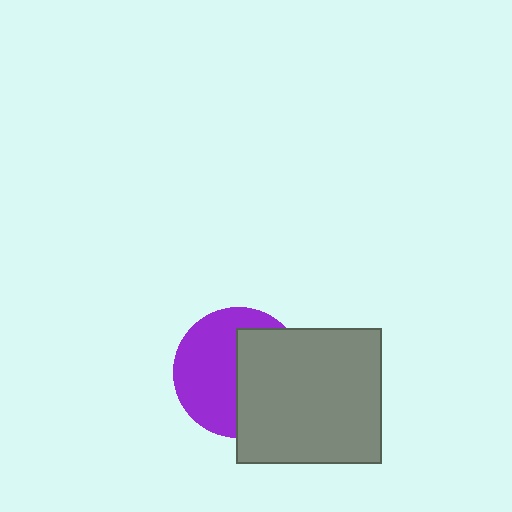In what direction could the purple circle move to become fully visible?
The purple circle could move left. That would shift it out from behind the gray rectangle entirely.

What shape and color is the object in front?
The object in front is a gray rectangle.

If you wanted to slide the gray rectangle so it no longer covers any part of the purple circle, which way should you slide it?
Slide it right — that is the most direct way to separate the two shapes.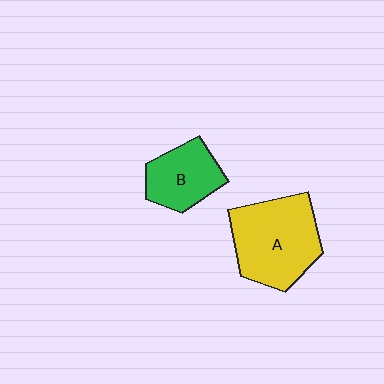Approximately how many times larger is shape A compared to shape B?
Approximately 1.6 times.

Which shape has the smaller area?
Shape B (green).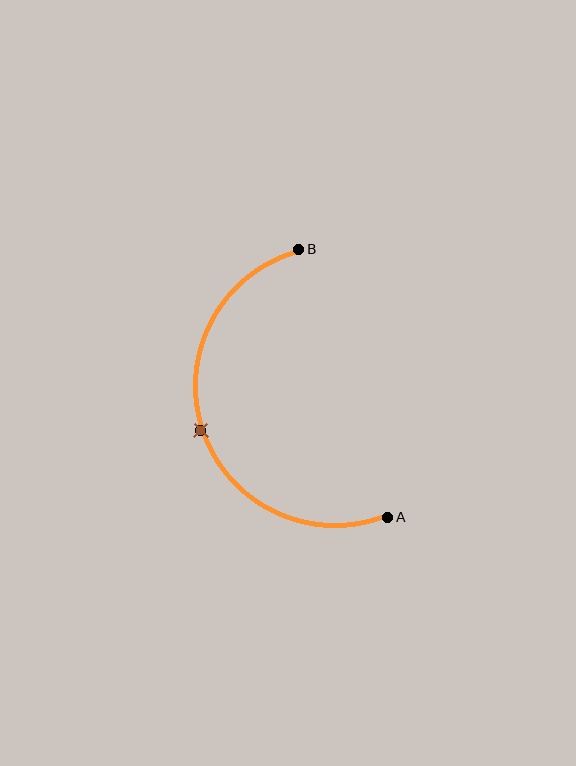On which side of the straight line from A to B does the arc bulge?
The arc bulges to the left of the straight line connecting A and B.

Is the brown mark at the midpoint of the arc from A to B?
Yes. The brown mark lies on the arc at equal arc-length from both A and B — it is the arc midpoint.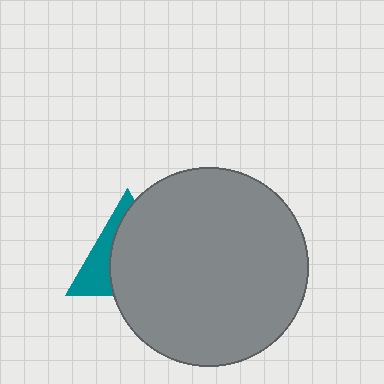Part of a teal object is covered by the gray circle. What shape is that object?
It is a triangle.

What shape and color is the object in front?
The object in front is a gray circle.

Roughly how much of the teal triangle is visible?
A small part of it is visible (roughly 33%).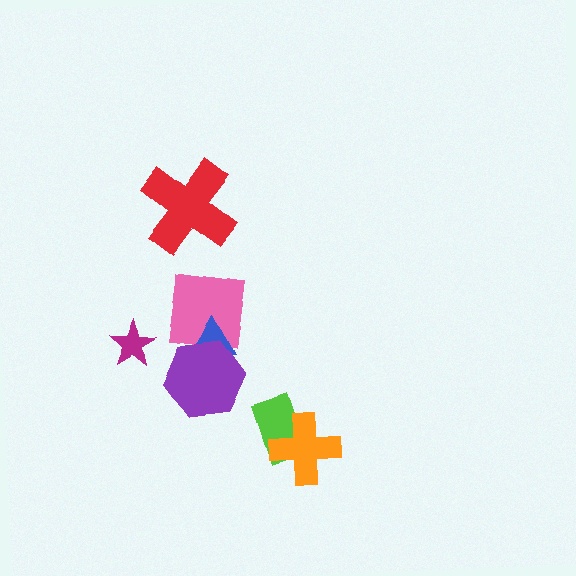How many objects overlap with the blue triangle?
2 objects overlap with the blue triangle.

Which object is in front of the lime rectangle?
The orange cross is in front of the lime rectangle.